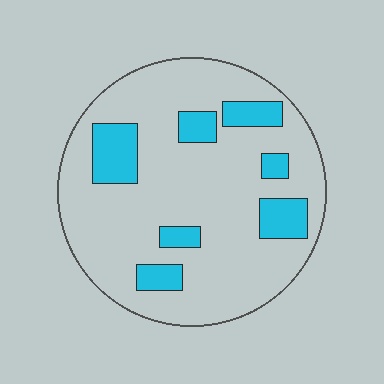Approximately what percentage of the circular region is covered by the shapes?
Approximately 20%.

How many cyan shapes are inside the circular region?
7.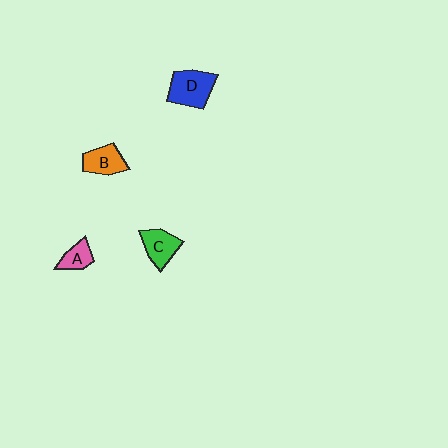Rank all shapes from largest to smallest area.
From largest to smallest: D (blue), C (green), B (orange), A (pink).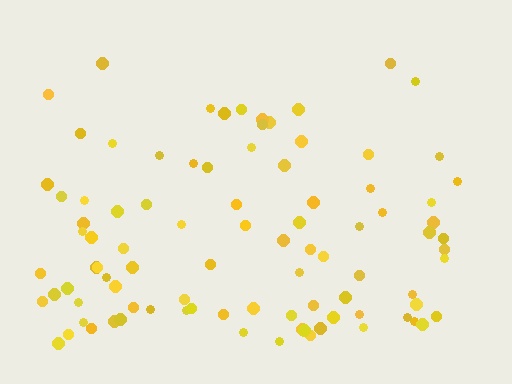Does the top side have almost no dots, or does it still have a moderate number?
Still a moderate number, just noticeably fewer than the bottom.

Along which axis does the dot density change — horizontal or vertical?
Vertical.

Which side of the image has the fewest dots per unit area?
The top.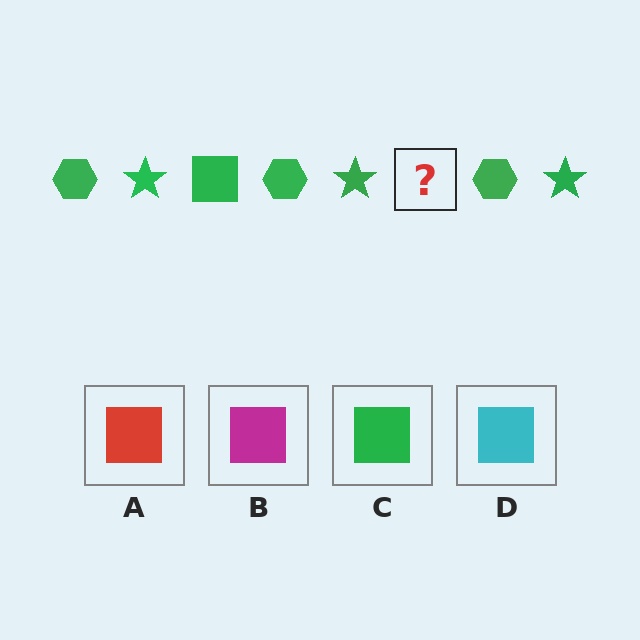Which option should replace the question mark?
Option C.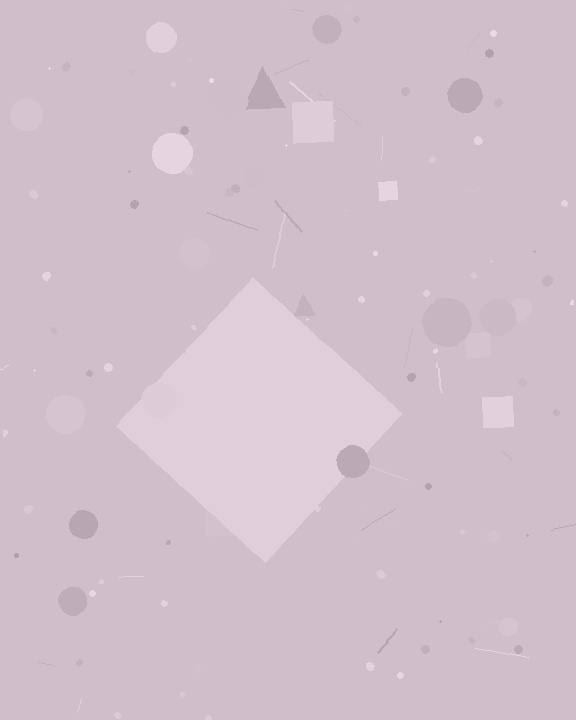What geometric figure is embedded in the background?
A diamond is embedded in the background.